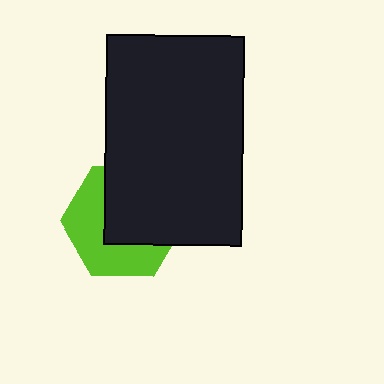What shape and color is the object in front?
The object in front is a black rectangle.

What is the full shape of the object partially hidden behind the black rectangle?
The partially hidden object is a lime hexagon.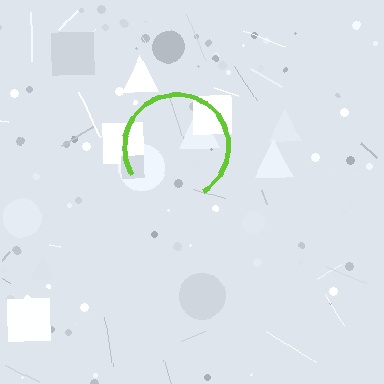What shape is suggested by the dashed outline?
The dashed outline suggests a circle.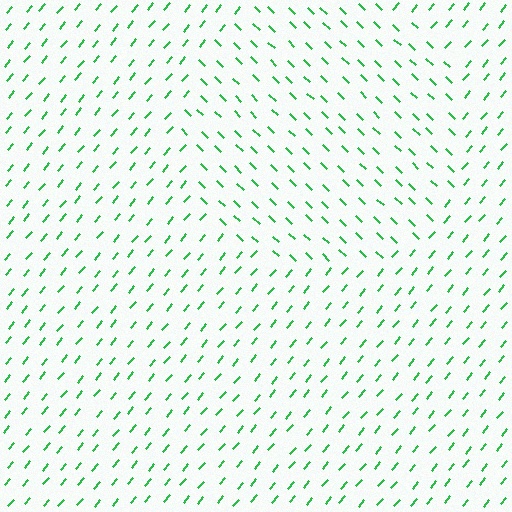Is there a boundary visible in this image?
Yes, there is a texture boundary formed by a change in line orientation.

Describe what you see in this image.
The image is filled with small green line segments. A circle region in the image has lines oriented differently from the surrounding lines, creating a visible texture boundary.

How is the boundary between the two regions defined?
The boundary is defined purely by a change in line orientation (approximately 86 degrees difference). All lines are the same color and thickness.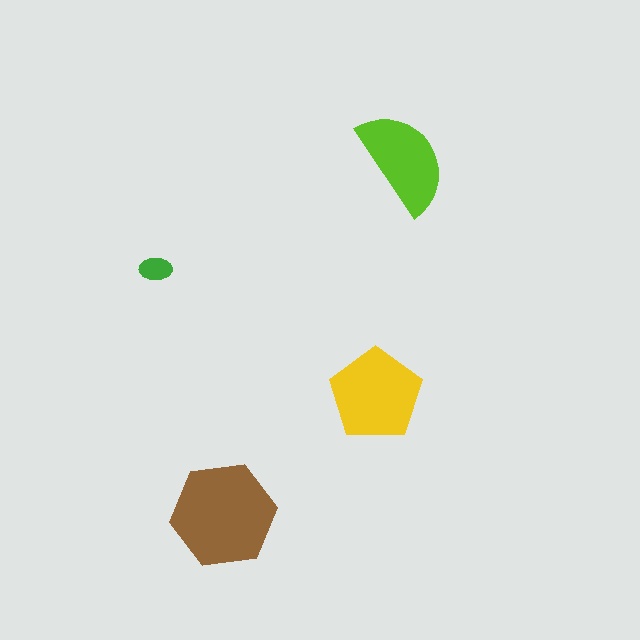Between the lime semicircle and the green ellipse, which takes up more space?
The lime semicircle.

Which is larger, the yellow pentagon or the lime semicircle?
The yellow pentagon.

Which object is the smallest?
The green ellipse.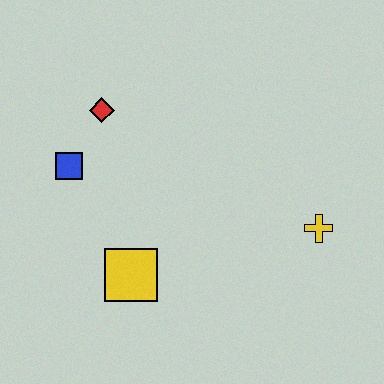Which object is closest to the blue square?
The red diamond is closest to the blue square.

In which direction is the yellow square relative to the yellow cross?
The yellow square is to the left of the yellow cross.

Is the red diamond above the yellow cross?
Yes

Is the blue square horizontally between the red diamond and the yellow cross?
No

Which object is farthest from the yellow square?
The yellow cross is farthest from the yellow square.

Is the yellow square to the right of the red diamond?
Yes